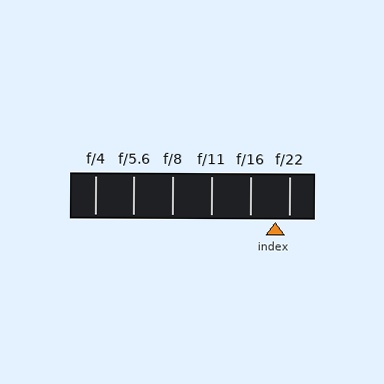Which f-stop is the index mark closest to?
The index mark is closest to f/22.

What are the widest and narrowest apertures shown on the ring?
The widest aperture shown is f/4 and the narrowest is f/22.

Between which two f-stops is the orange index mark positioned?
The index mark is between f/16 and f/22.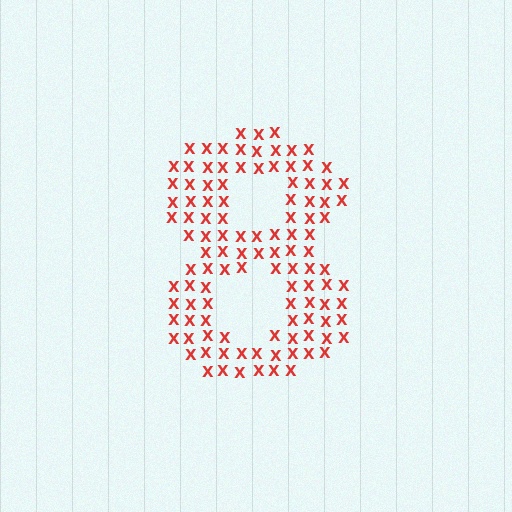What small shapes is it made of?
It is made of small letter X's.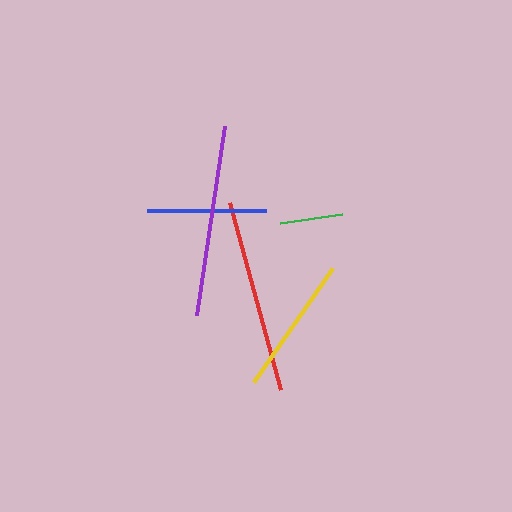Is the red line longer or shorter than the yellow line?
The red line is longer than the yellow line.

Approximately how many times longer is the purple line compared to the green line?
The purple line is approximately 3.0 times the length of the green line.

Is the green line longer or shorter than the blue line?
The blue line is longer than the green line.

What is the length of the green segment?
The green segment is approximately 63 pixels long.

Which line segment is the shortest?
The green line is the shortest at approximately 63 pixels.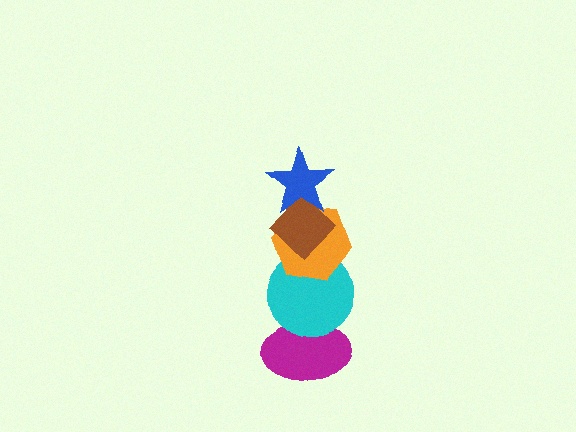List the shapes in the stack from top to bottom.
From top to bottom: the blue star, the brown diamond, the orange hexagon, the cyan circle, the magenta ellipse.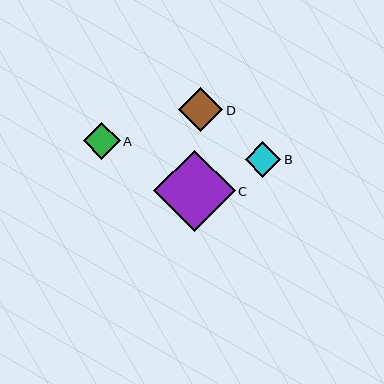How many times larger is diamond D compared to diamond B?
Diamond D is approximately 1.2 times the size of diamond B.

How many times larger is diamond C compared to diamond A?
Diamond C is approximately 2.2 times the size of diamond A.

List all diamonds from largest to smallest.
From largest to smallest: C, D, A, B.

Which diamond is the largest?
Diamond C is the largest with a size of approximately 81 pixels.